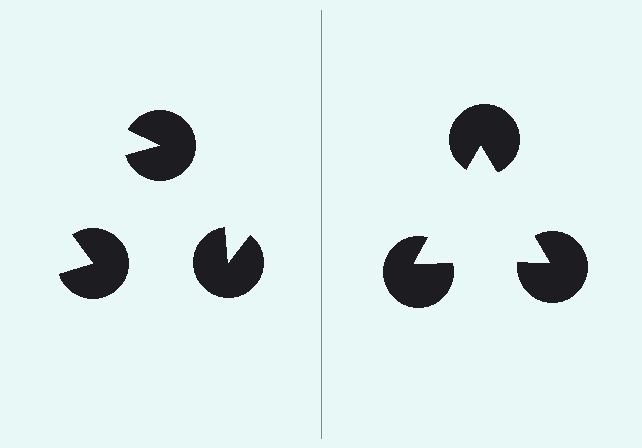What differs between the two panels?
The pac-man discs are positioned identically on both sides; only the wedge orientations differ. On the right they align to a triangle; on the left they are misaligned.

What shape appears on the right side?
An illusory triangle.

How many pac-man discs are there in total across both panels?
6 — 3 on each side.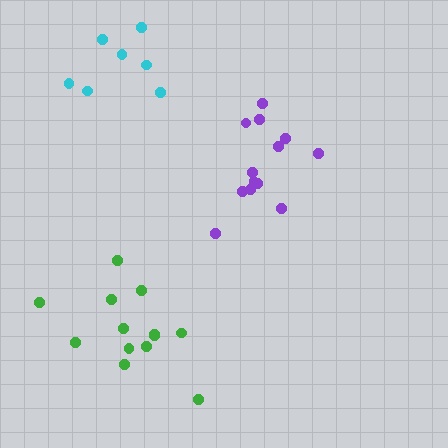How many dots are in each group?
Group 1: 13 dots, Group 2: 13 dots, Group 3: 7 dots (33 total).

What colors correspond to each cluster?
The clusters are colored: green, purple, cyan.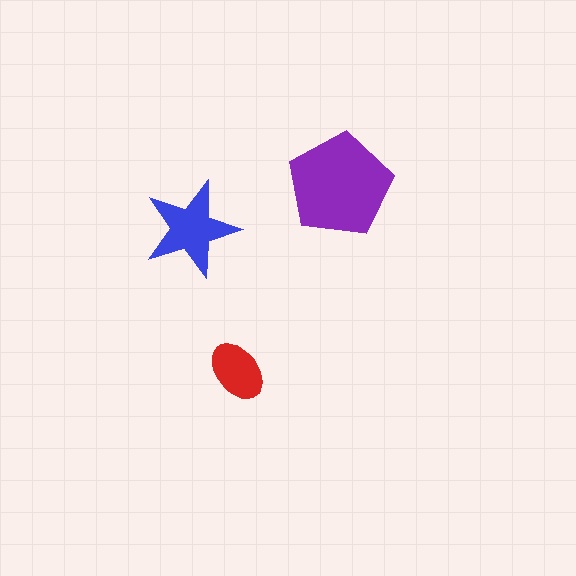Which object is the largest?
The purple pentagon.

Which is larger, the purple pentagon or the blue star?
The purple pentagon.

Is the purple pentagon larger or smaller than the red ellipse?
Larger.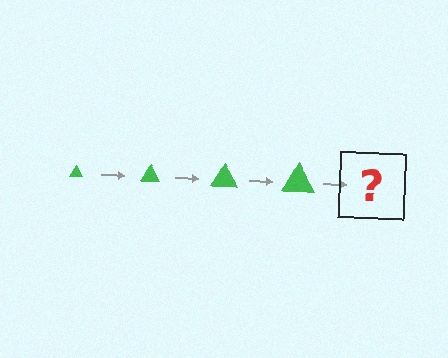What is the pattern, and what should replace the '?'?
The pattern is that the triangle gets progressively larger each step. The '?' should be a green triangle, larger than the previous one.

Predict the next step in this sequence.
The next step is a green triangle, larger than the previous one.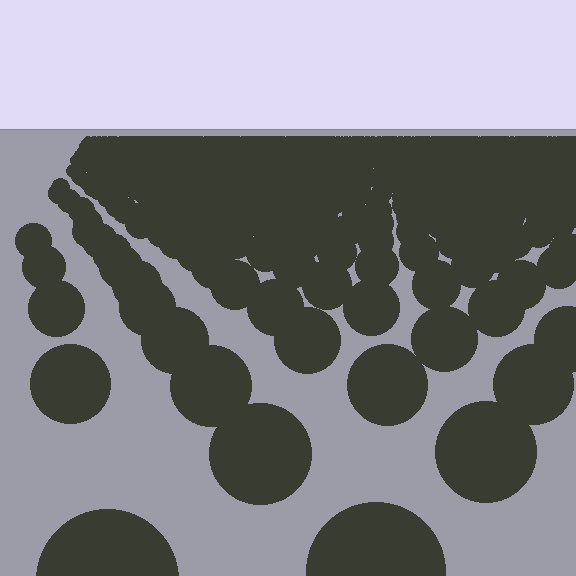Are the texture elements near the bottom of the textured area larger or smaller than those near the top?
Larger. Near the bottom, elements are closer to the viewer and appear at a bigger on-screen size.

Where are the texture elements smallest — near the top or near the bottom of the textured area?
Near the top.